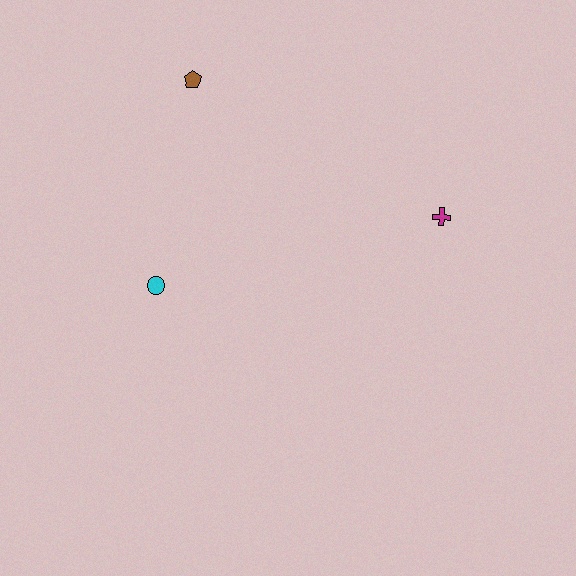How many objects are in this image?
There are 3 objects.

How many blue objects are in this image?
There are no blue objects.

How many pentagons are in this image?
There is 1 pentagon.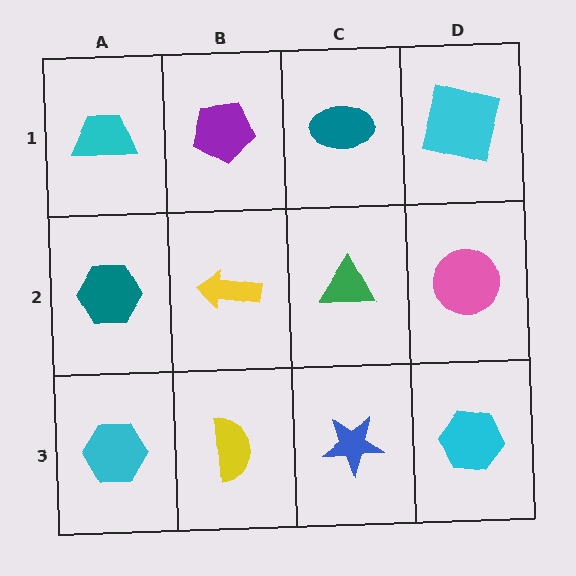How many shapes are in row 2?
4 shapes.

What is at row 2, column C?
A green triangle.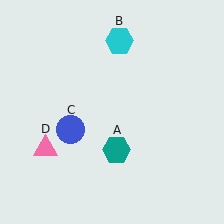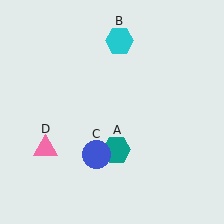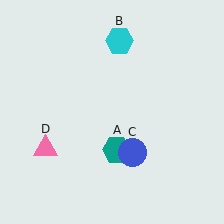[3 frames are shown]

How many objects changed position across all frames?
1 object changed position: blue circle (object C).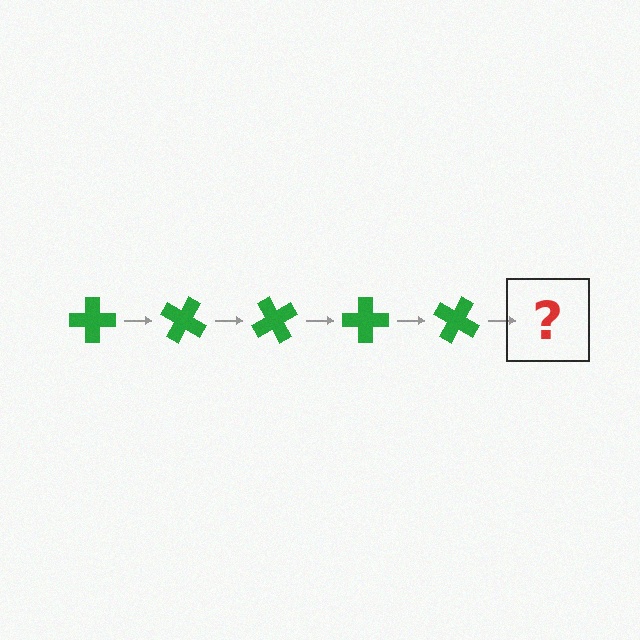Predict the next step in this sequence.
The next step is a green cross rotated 150 degrees.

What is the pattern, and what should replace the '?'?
The pattern is that the cross rotates 30 degrees each step. The '?' should be a green cross rotated 150 degrees.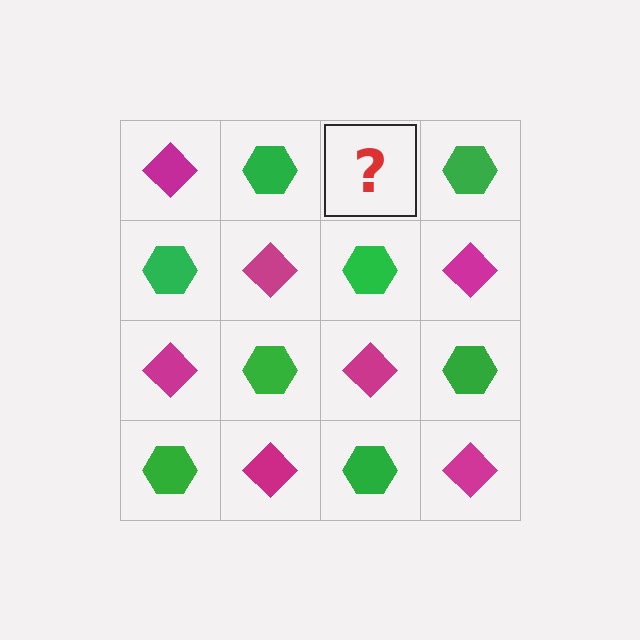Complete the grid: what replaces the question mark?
The question mark should be replaced with a magenta diamond.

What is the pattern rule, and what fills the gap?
The rule is that it alternates magenta diamond and green hexagon in a checkerboard pattern. The gap should be filled with a magenta diamond.